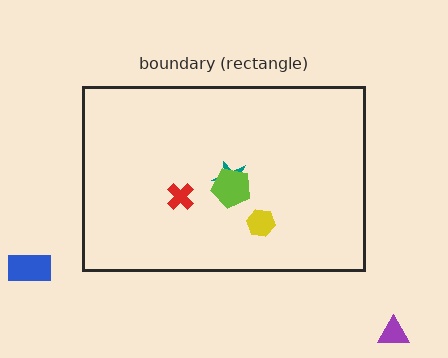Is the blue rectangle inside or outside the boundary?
Outside.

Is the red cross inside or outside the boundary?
Inside.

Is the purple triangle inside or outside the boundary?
Outside.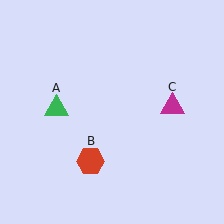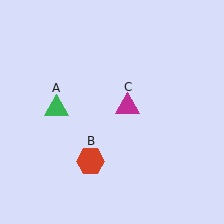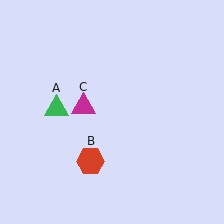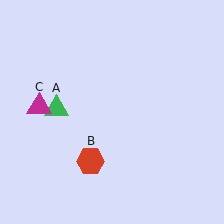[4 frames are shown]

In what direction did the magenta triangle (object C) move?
The magenta triangle (object C) moved left.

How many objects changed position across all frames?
1 object changed position: magenta triangle (object C).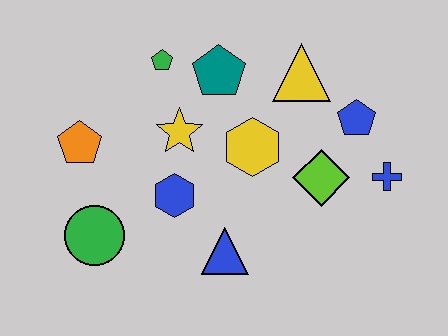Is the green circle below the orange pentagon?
Yes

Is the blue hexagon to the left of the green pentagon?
No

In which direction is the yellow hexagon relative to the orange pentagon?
The yellow hexagon is to the right of the orange pentagon.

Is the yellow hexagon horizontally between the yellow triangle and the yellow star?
Yes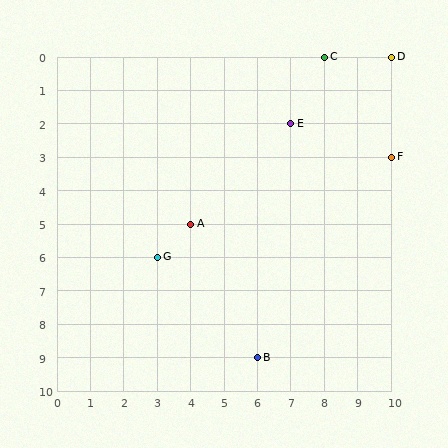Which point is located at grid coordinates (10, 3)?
Point F is at (10, 3).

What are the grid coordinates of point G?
Point G is at grid coordinates (3, 6).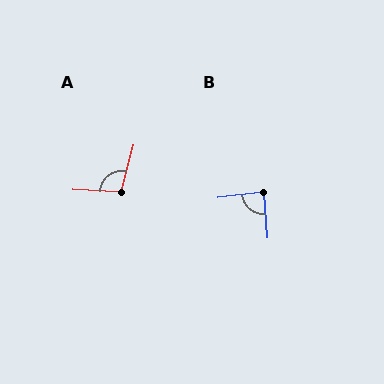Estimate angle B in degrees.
Approximately 88 degrees.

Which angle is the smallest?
B, at approximately 88 degrees.